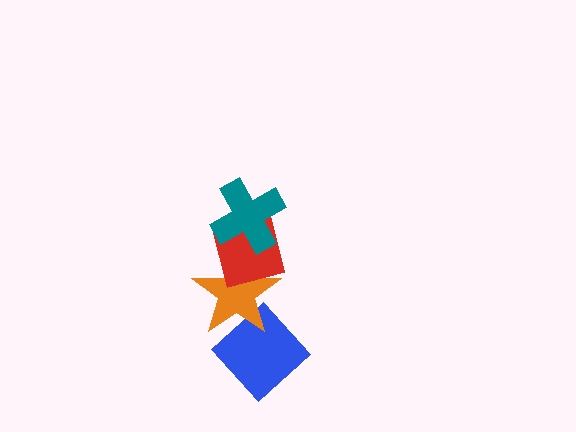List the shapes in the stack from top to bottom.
From top to bottom: the teal cross, the red square, the orange star, the blue diamond.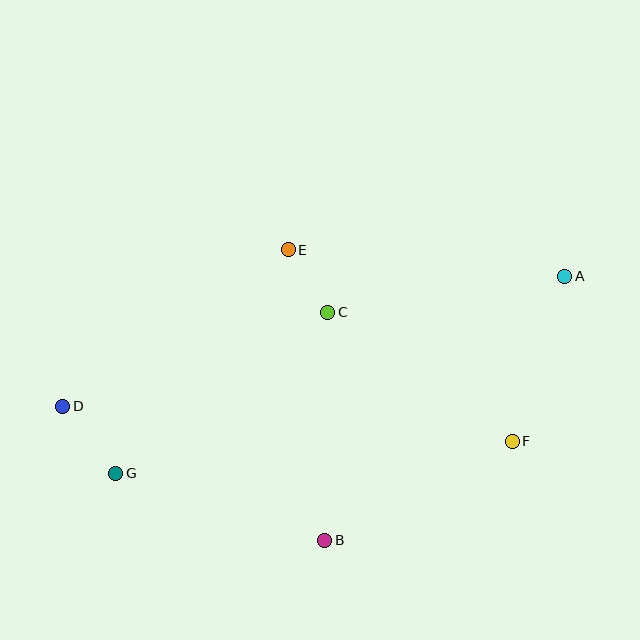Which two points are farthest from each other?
Points A and D are farthest from each other.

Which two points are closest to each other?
Points C and E are closest to each other.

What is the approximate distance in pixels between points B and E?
The distance between B and E is approximately 293 pixels.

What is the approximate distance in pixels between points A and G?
The distance between A and G is approximately 490 pixels.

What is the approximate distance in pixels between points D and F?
The distance between D and F is approximately 451 pixels.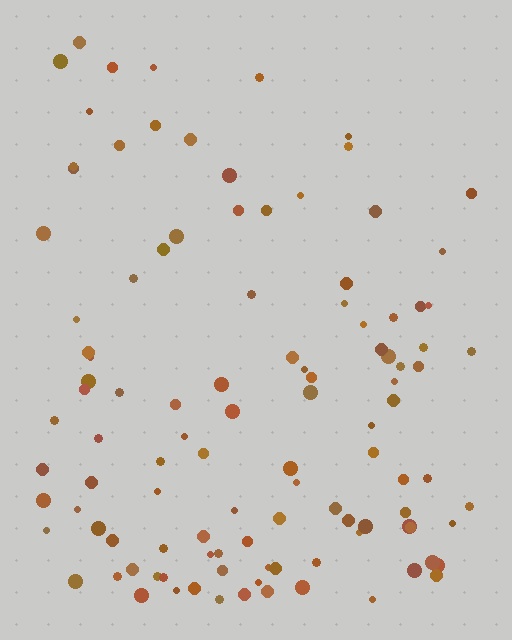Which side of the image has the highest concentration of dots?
The bottom.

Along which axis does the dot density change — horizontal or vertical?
Vertical.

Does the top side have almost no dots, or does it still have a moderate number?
Still a moderate number, just noticeably fewer than the bottom.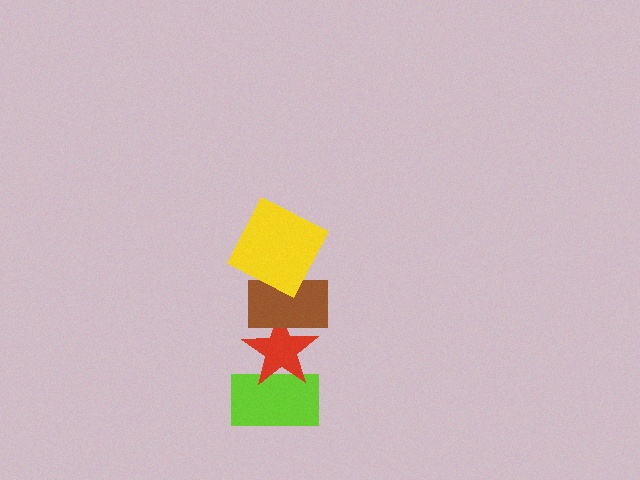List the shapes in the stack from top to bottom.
From top to bottom: the yellow square, the brown rectangle, the red star, the lime rectangle.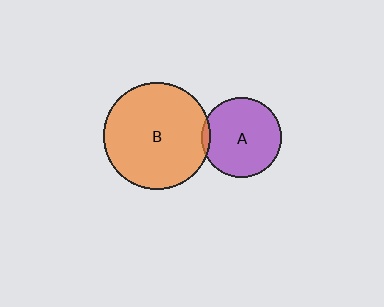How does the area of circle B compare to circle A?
Approximately 1.8 times.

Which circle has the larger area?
Circle B (orange).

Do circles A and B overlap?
Yes.